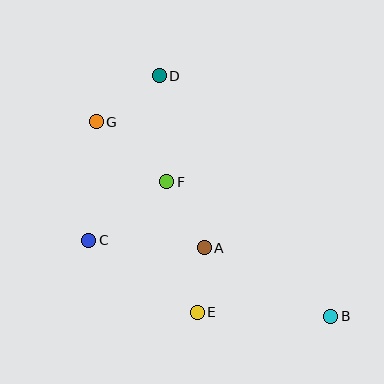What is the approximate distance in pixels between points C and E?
The distance between C and E is approximately 130 pixels.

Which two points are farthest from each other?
Points B and G are farthest from each other.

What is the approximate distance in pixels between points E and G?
The distance between E and G is approximately 216 pixels.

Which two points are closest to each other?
Points A and E are closest to each other.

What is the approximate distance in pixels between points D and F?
The distance between D and F is approximately 106 pixels.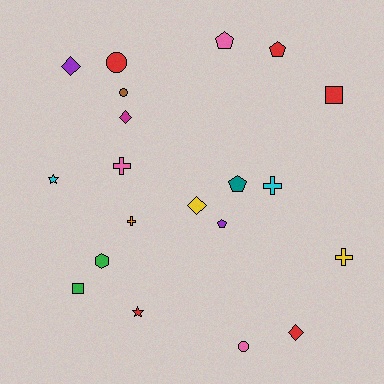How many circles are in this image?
There are 3 circles.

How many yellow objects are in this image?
There are 2 yellow objects.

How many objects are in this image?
There are 20 objects.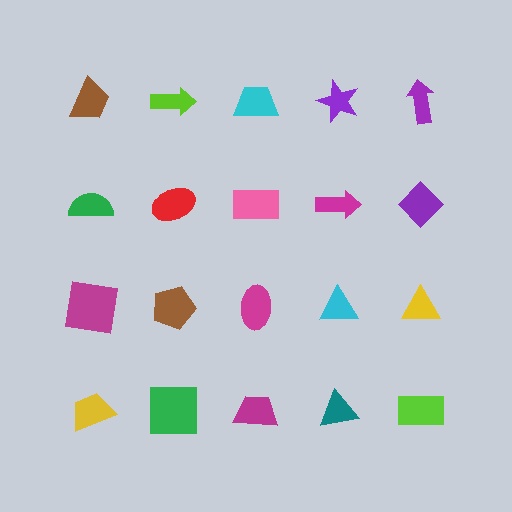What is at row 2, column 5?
A purple diamond.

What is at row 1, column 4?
A purple star.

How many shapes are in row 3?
5 shapes.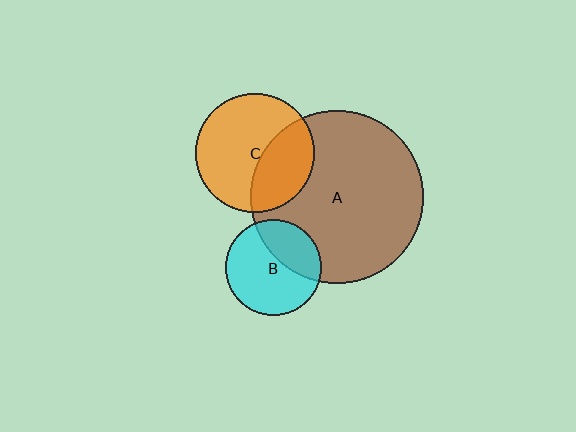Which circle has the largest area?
Circle A (brown).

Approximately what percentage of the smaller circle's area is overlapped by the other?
Approximately 35%.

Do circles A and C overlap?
Yes.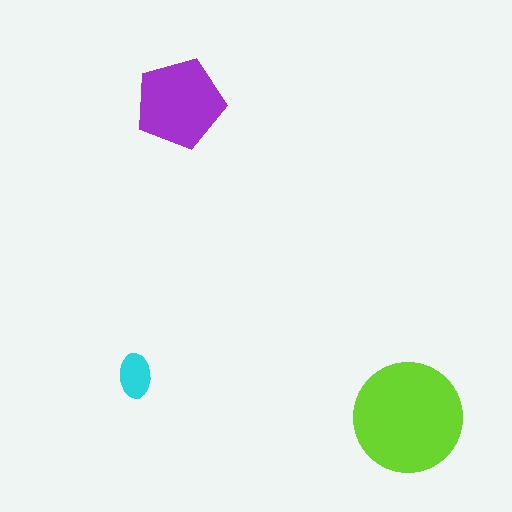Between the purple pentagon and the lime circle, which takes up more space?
The lime circle.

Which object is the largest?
The lime circle.